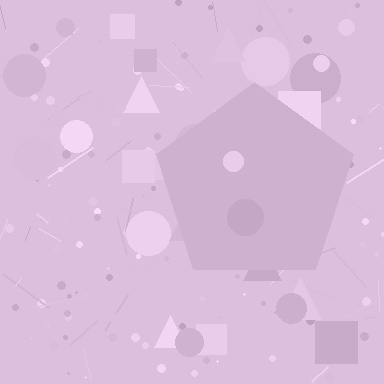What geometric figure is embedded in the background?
A pentagon is embedded in the background.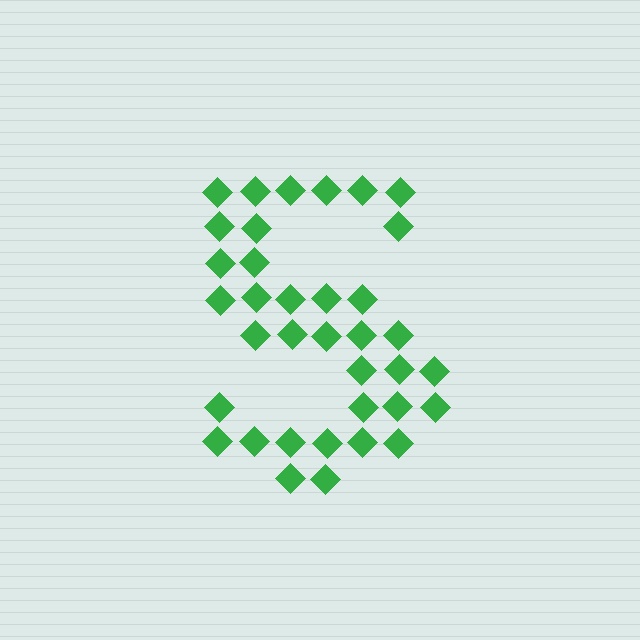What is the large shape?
The large shape is the letter S.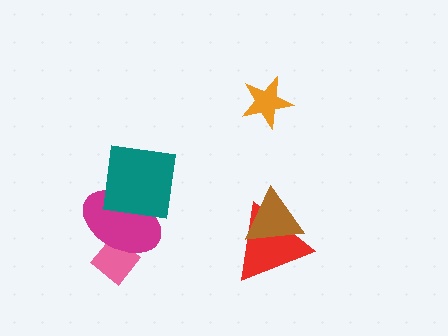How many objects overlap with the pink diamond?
1 object overlaps with the pink diamond.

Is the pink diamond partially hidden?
Yes, it is partially covered by another shape.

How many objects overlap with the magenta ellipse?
2 objects overlap with the magenta ellipse.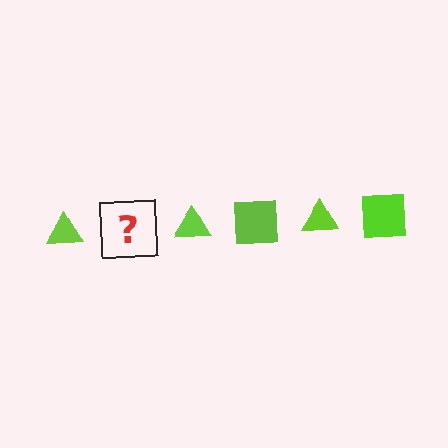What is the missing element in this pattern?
The missing element is a lime square.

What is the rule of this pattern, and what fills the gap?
The rule is that the pattern cycles through triangle, square shapes in lime. The gap should be filled with a lime square.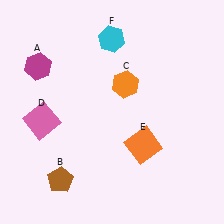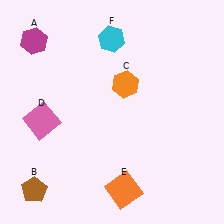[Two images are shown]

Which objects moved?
The objects that moved are: the magenta hexagon (A), the brown pentagon (B), the orange square (E).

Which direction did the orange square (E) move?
The orange square (E) moved down.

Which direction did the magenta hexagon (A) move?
The magenta hexagon (A) moved up.